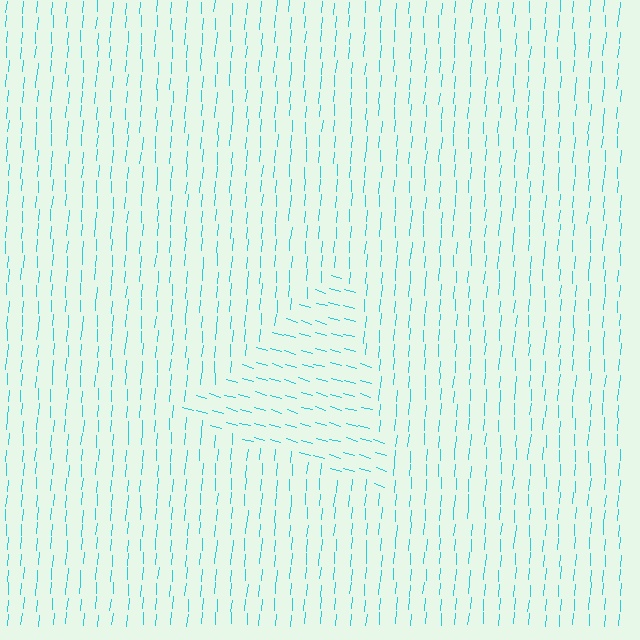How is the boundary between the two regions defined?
The boundary is defined purely by a change in line orientation (approximately 78 degrees difference). All lines are the same color and thickness.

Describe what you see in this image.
The image is filled with small cyan line segments. A triangle region in the image has lines oriented differently from the surrounding lines, creating a visible texture boundary.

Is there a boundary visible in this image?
Yes, there is a texture boundary formed by a change in line orientation.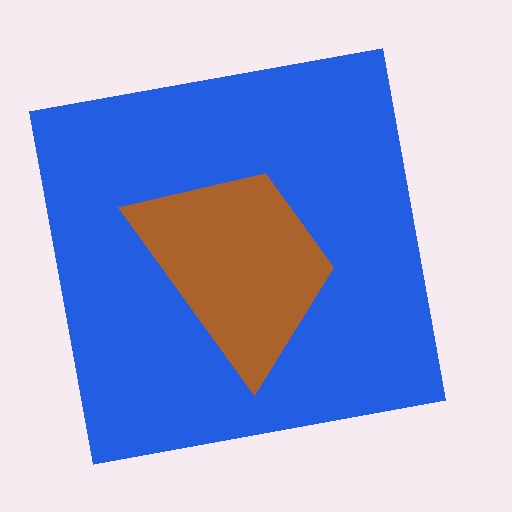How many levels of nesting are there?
2.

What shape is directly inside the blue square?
The brown trapezoid.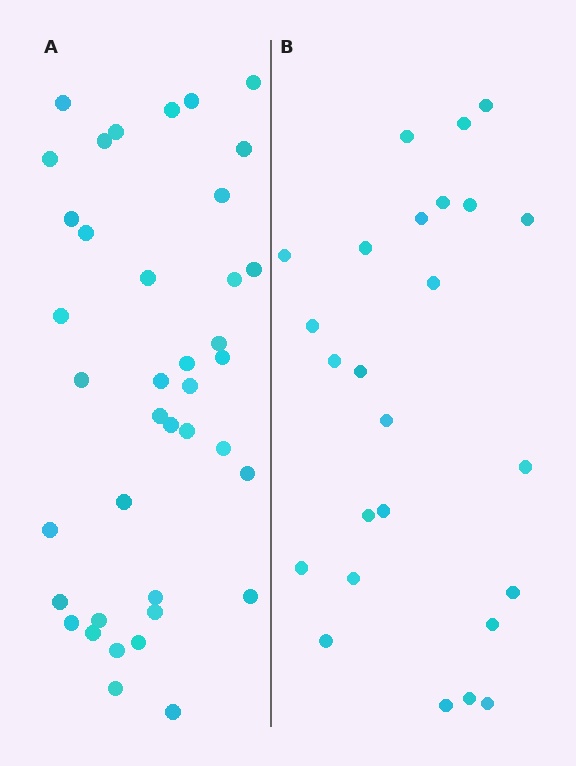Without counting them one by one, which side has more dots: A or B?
Region A (the left region) has more dots.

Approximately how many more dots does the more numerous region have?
Region A has approximately 15 more dots than region B.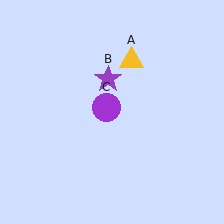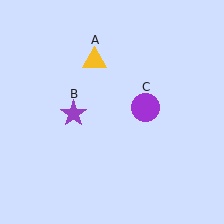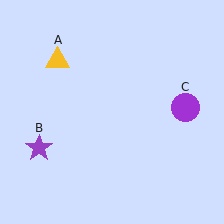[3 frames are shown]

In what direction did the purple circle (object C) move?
The purple circle (object C) moved right.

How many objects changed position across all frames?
3 objects changed position: yellow triangle (object A), purple star (object B), purple circle (object C).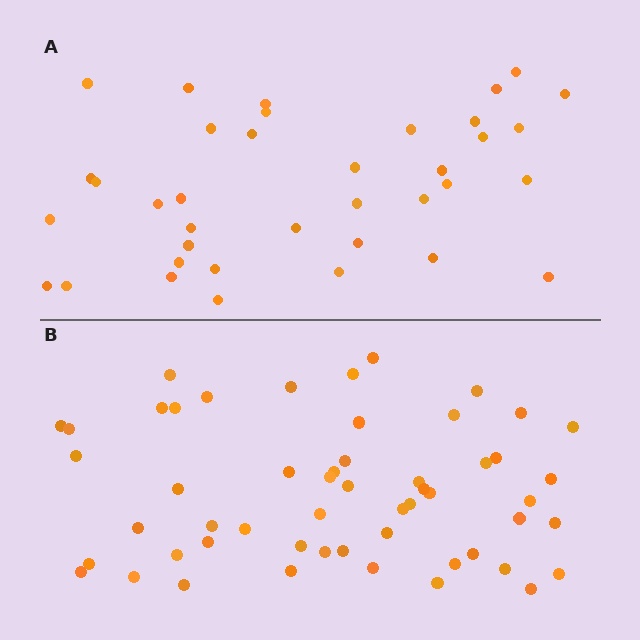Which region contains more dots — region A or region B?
Region B (the bottom region) has more dots.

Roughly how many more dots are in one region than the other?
Region B has approximately 15 more dots than region A.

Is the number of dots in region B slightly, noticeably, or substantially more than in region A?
Region B has substantially more. The ratio is roughly 1.5 to 1.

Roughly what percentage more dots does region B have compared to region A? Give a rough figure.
About 45% more.